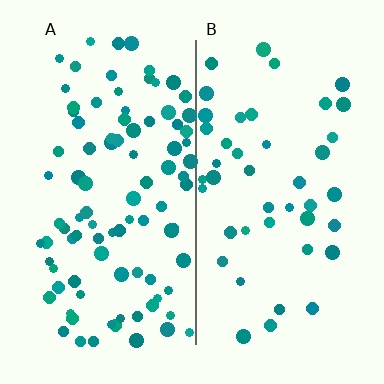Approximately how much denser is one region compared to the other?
Approximately 2.1× — region A over region B.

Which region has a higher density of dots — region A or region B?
A (the left).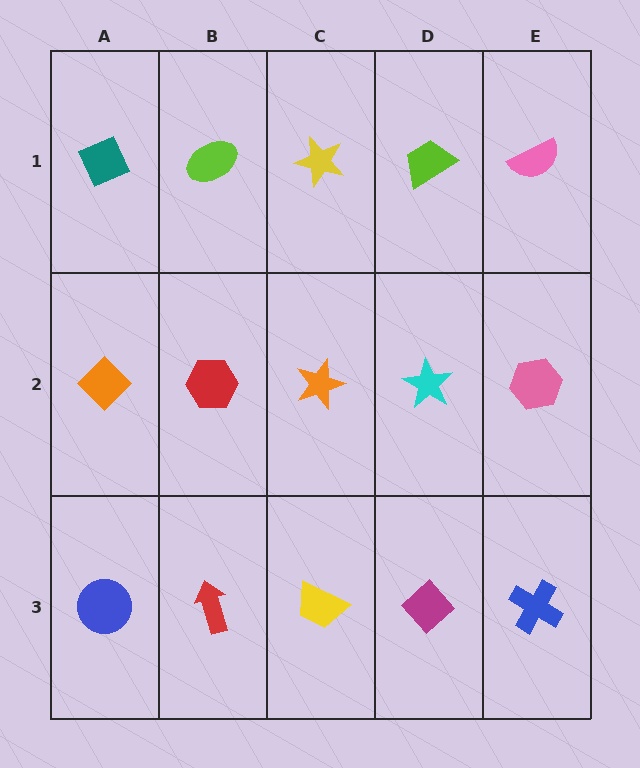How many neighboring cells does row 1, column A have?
2.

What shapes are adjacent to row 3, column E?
A pink hexagon (row 2, column E), a magenta diamond (row 3, column D).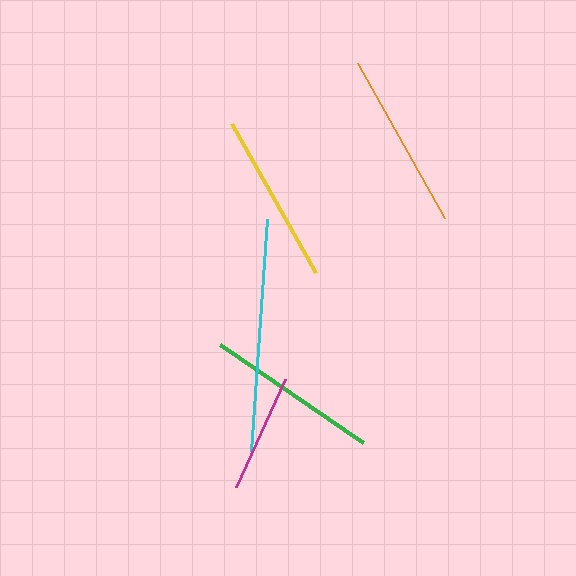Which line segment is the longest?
The cyan line is the longest at approximately 233 pixels.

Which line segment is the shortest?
The magenta line is the shortest at approximately 119 pixels.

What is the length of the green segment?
The green segment is approximately 174 pixels long.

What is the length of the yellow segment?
The yellow segment is approximately 172 pixels long.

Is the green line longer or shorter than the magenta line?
The green line is longer than the magenta line.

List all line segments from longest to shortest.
From longest to shortest: cyan, orange, green, yellow, magenta.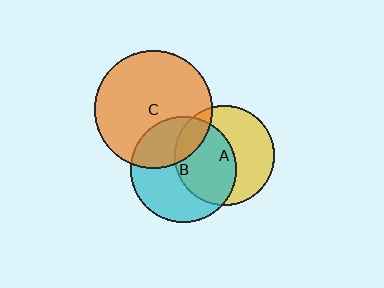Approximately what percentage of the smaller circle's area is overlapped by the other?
Approximately 50%.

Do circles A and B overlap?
Yes.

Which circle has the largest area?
Circle C (orange).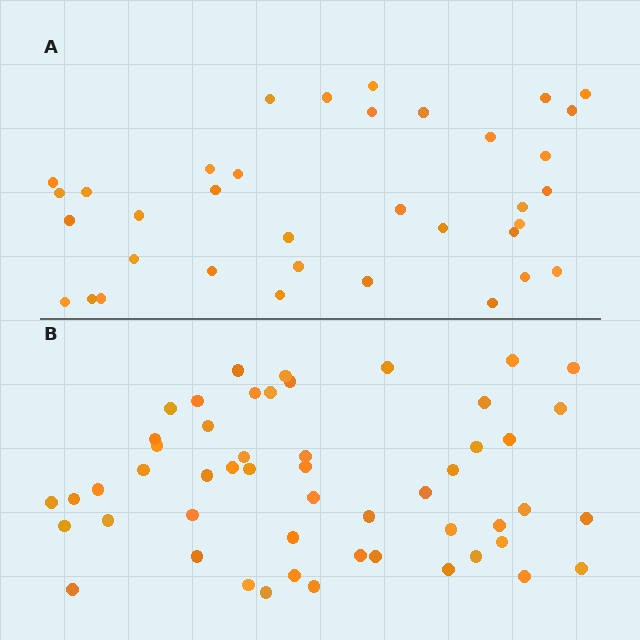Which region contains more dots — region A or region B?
Region B (the bottom region) has more dots.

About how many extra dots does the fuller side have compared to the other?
Region B has approximately 15 more dots than region A.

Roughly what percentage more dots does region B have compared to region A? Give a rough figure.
About 45% more.